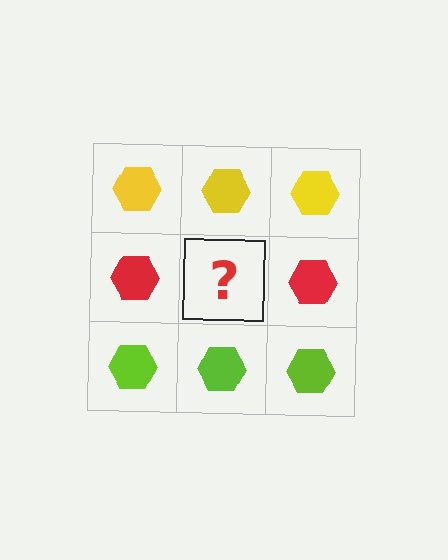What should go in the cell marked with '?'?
The missing cell should contain a red hexagon.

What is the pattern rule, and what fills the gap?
The rule is that each row has a consistent color. The gap should be filled with a red hexagon.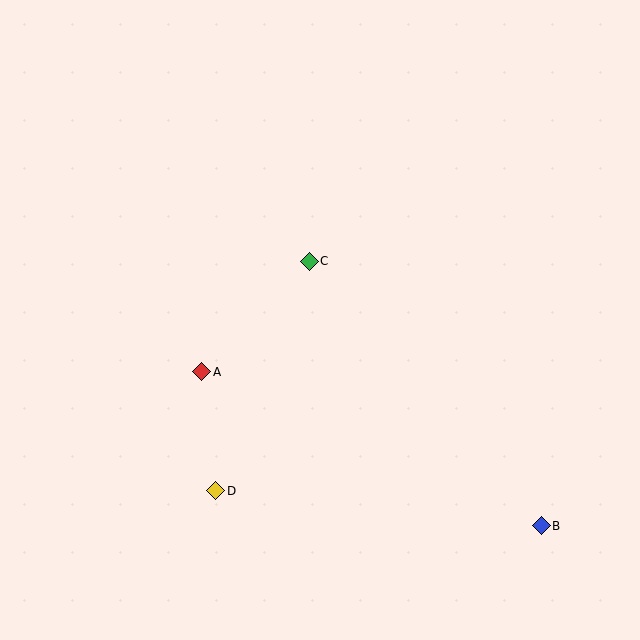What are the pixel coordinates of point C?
Point C is at (309, 261).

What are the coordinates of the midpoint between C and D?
The midpoint between C and D is at (263, 376).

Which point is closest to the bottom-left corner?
Point D is closest to the bottom-left corner.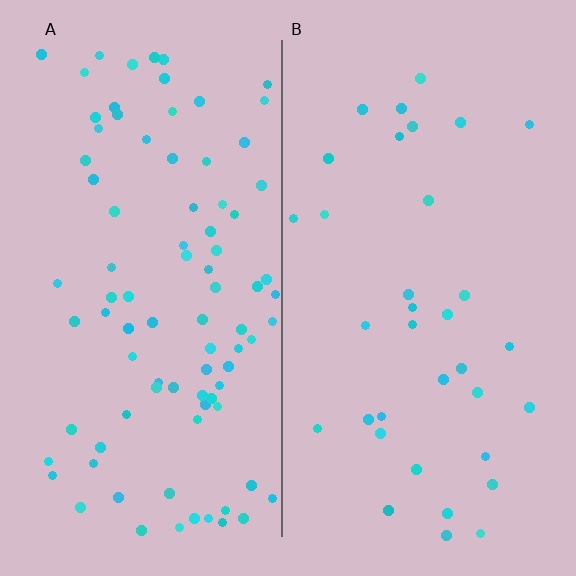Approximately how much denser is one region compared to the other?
Approximately 2.5× — region A over region B.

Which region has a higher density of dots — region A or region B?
A (the left).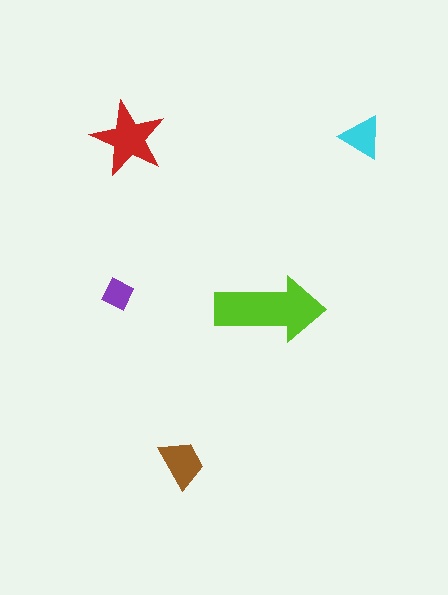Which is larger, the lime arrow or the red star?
The lime arrow.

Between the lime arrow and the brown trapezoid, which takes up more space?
The lime arrow.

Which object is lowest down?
The brown trapezoid is bottommost.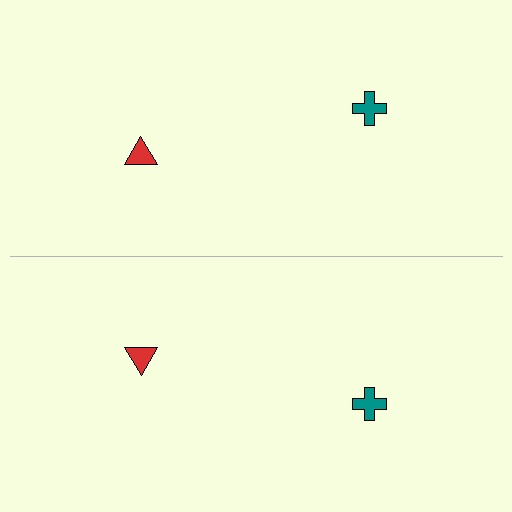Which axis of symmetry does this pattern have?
The pattern has a horizontal axis of symmetry running through the center of the image.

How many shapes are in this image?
There are 4 shapes in this image.